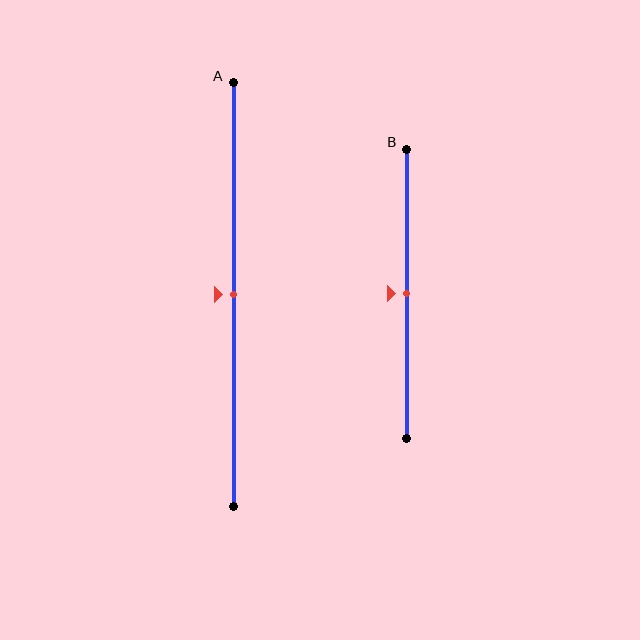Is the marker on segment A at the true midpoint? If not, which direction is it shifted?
Yes, the marker on segment A is at the true midpoint.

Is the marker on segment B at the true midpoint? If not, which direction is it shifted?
Yes, the marker on segment B is at the true midpoint.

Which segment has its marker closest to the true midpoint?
Segment A has its marker closest to the true midpoint.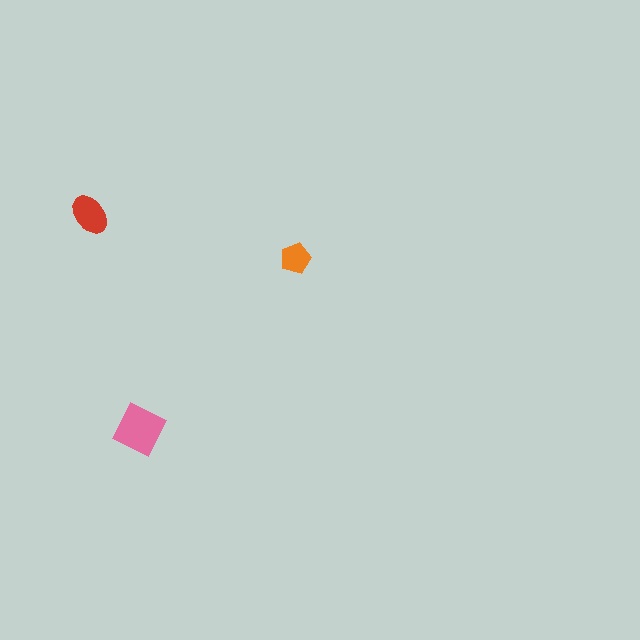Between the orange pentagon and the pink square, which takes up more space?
The pink square.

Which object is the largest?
The pink square.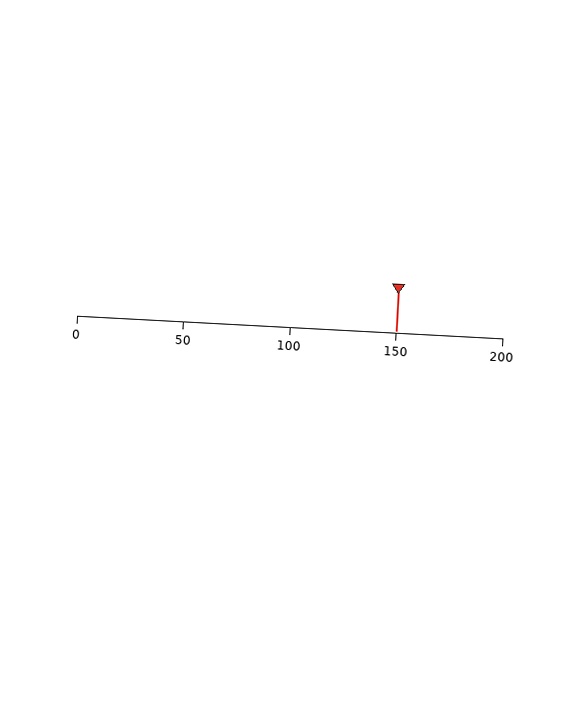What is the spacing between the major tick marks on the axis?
The major ticks are spaced 50 apart.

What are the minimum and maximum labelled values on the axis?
The axis runs from 0 to 200.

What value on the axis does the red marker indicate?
The marker indicates approximately 150.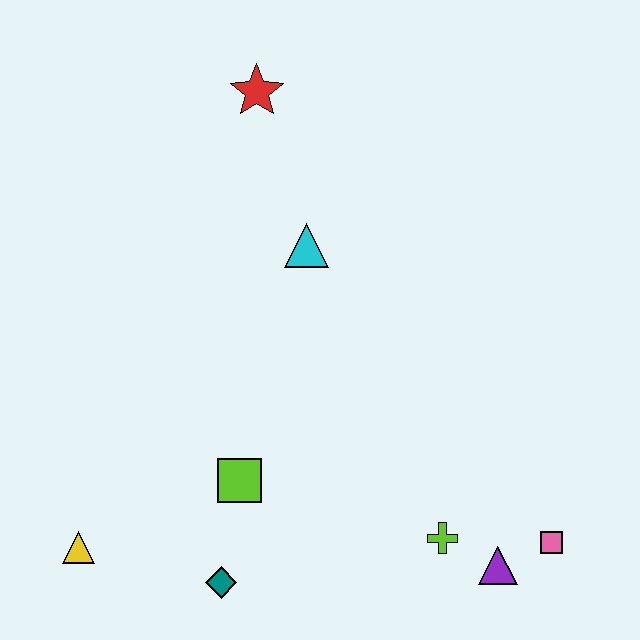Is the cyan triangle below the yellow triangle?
No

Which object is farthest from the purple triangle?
The red star is farthest from the purple triangle.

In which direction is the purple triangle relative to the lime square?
The purple triangle is to the right of the lime square.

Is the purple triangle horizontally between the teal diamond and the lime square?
No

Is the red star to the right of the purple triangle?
No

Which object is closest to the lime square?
The teal diamond is closest to the lime square.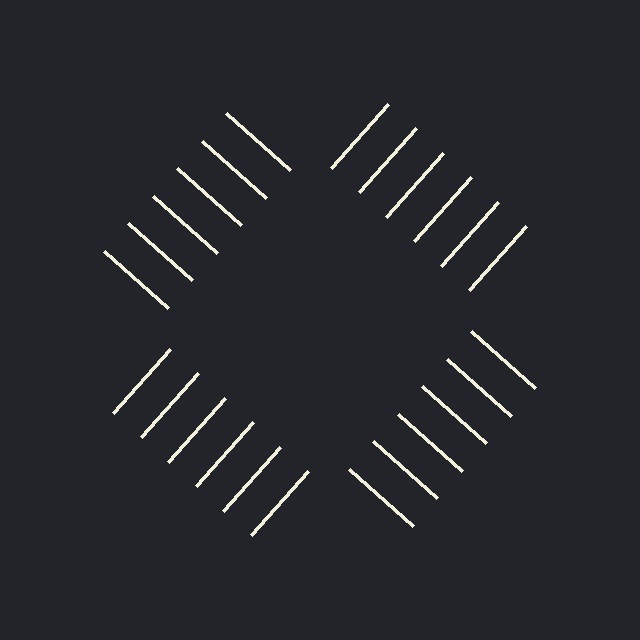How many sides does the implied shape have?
4 sides — the line-ends trace a square.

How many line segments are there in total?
24 — 6 along each of the 4 edges.